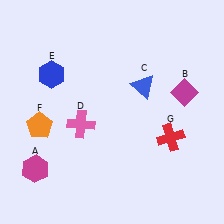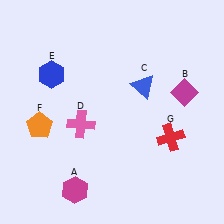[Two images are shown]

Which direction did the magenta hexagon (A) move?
The magenta hexagon (A) moved right.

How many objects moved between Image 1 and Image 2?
1 object moved between the two images.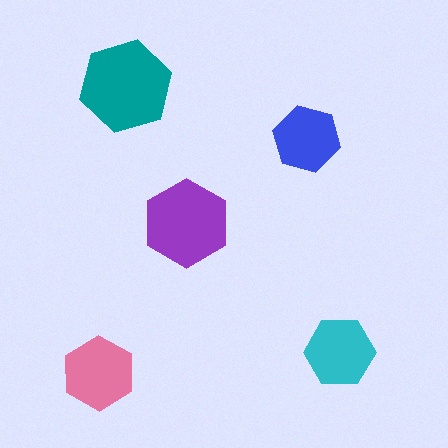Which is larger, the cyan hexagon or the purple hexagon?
The purple one.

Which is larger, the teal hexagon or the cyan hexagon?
The teal one.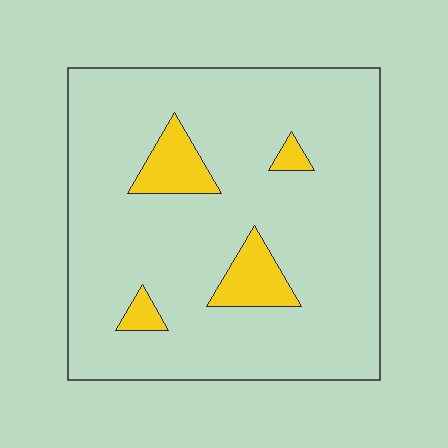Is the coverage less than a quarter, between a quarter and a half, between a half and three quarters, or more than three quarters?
Less than a quarter.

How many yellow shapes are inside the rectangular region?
4.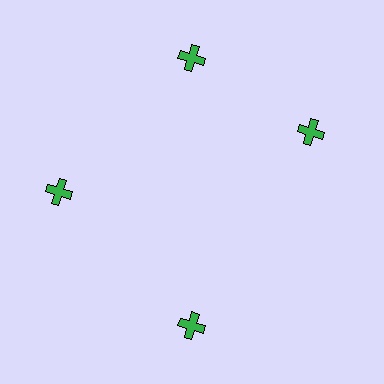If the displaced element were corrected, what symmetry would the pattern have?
It would have 4-fold rotational symmetry — the pattern would map onto itself every 90 degrees.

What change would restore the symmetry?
The symmetry would be restored by rotating it back into even spacing with its neighbors so that all 4 crosses sit at equal angles and equal distance from the center.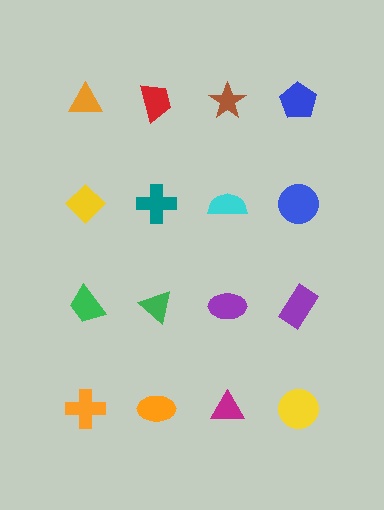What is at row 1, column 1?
An orange triangle.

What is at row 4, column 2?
An orange ellipse.